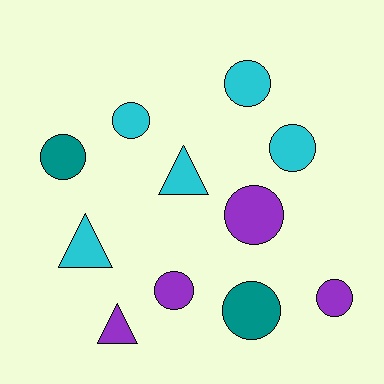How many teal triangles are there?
There are no teal triangles.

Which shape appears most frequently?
Circle, with 8 objects.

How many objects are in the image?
There are 11 objects.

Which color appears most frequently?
Cyan, with 5 objects.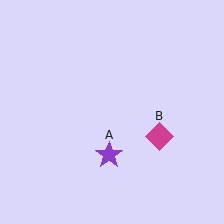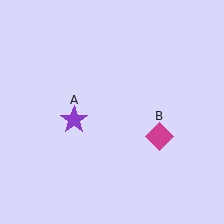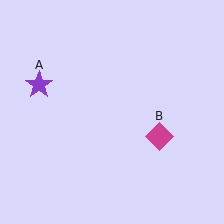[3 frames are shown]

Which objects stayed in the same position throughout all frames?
Magenta diamond (object B) remained stationary.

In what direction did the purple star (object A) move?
The purple star (object A) moved up and to the left.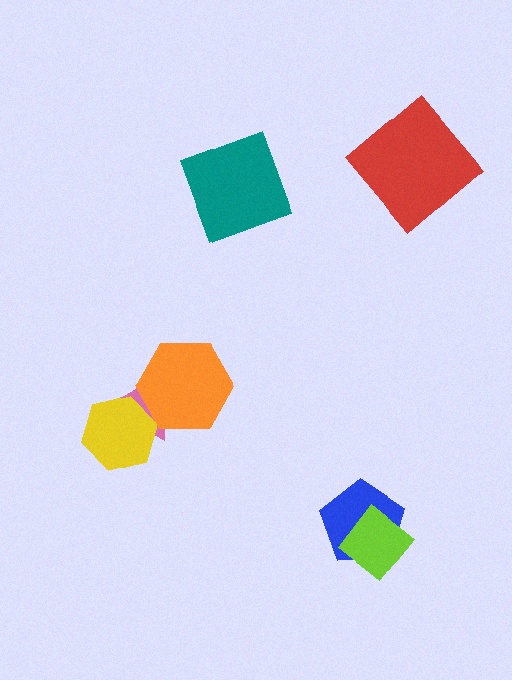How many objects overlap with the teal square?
0 objects overlap with the teal square.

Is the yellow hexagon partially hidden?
No, no other shape covers it.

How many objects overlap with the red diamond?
0 objects overlap with the red diamond.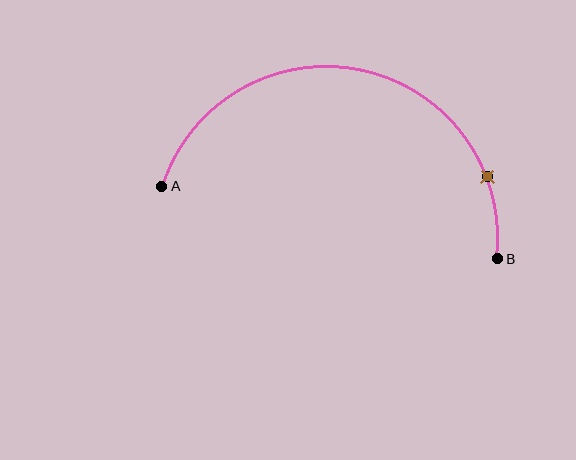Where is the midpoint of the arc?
The arc midpoint is the point on the curve farthest from the straight line joining A and B. It sits above that line.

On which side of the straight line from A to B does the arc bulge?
The arc bulges above the straight line connecting A and B.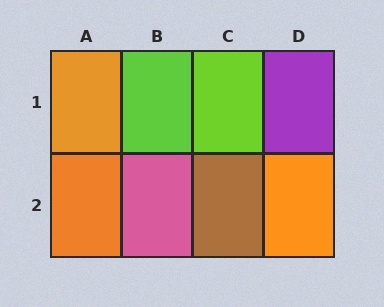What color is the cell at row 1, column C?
Lime.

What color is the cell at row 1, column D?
Purple.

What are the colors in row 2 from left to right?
Orange, pink, brown, orange.